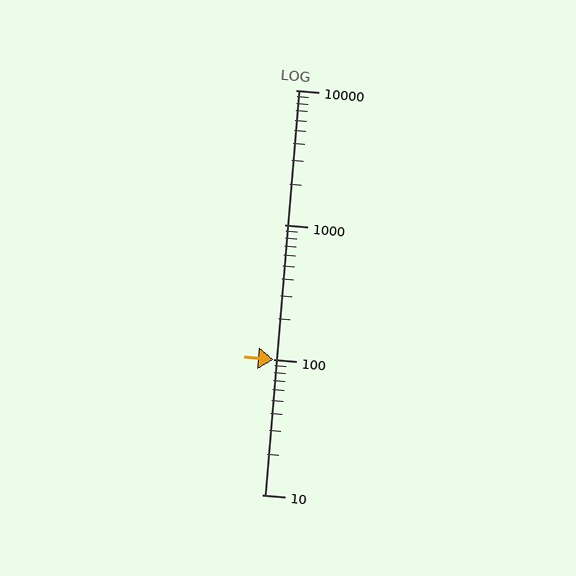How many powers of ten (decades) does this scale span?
The scale spans 3 decades, from 10 to 10000.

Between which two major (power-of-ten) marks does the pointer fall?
The pointer is between 100 and 1000.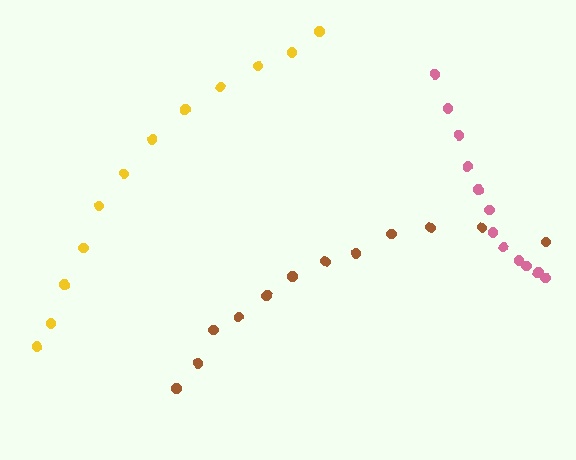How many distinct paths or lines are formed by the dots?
There are 3 distinct paths.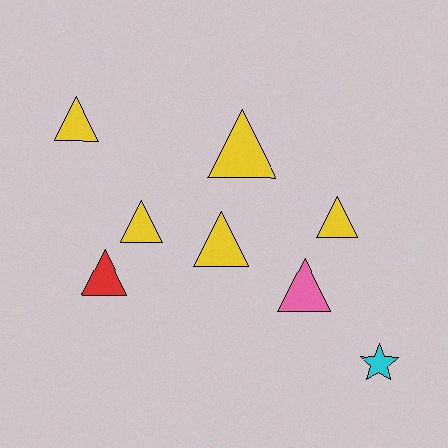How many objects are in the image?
There are 8 objects.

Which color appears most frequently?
Yellow, with 5 objects.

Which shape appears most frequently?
Triangle, with 7 objects.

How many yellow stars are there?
There are no yellow stars.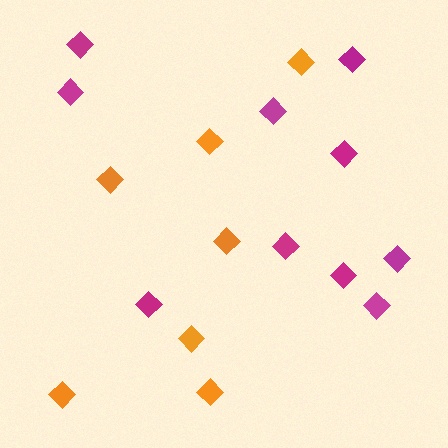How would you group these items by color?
There are 2 groups: one group of magenta diamonds (10) and one group of orange diamonds (7).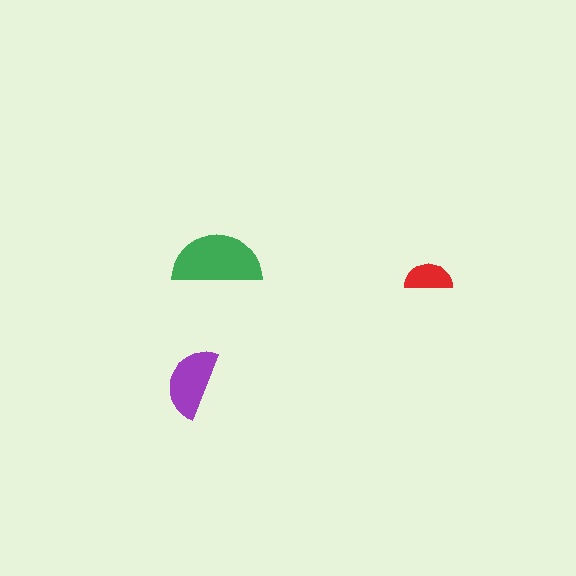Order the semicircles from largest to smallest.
the green one, the purple one, the red one.